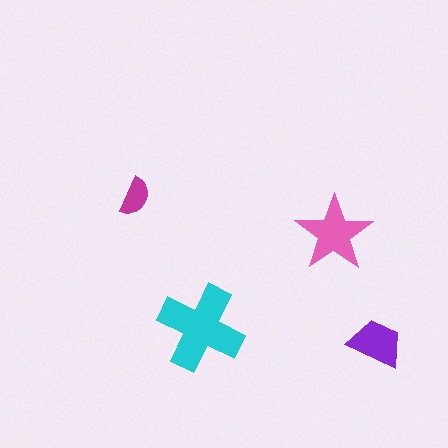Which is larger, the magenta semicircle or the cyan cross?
The cyan cross.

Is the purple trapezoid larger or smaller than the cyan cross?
Smaller.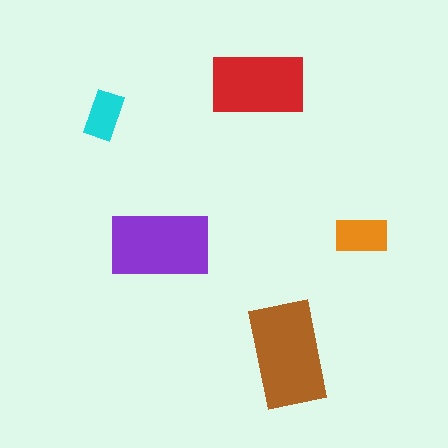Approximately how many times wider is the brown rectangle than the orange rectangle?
About 2 times wider.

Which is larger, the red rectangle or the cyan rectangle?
The red one.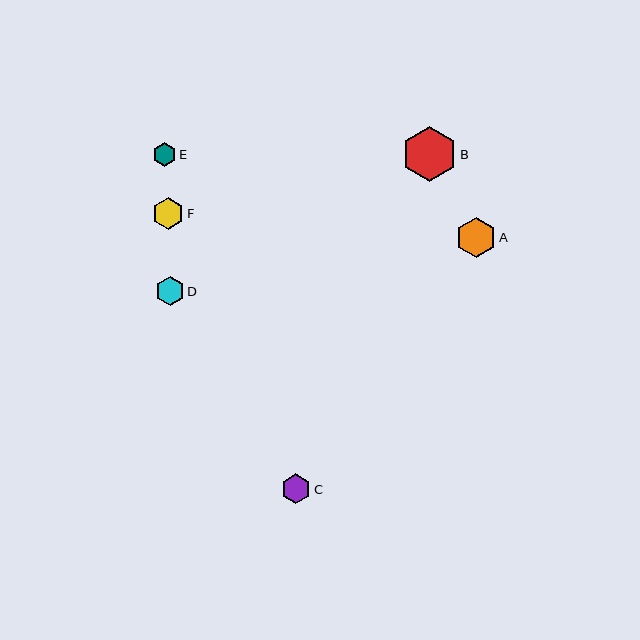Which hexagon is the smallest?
Hexagon E is the smallest with a size of approximately 24 pixels.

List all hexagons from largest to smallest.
From largest to smallest: B, A, F, C, D, E.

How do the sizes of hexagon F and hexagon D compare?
Hexagon F and hexagon D are approximately the same size.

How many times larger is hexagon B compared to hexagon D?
Hexagon B is approximately 1.9 times the size of hexagon D.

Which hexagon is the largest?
Hexagon B is the largest with a size of approximately 55 pixels.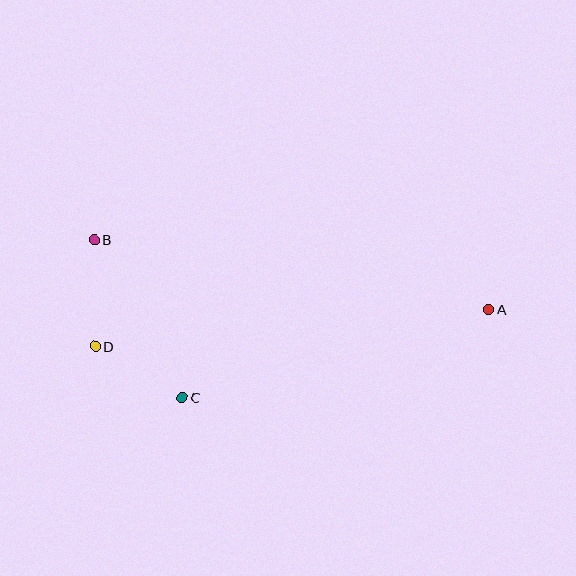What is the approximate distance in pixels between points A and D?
The distance between A and D is approximately 396 pixels.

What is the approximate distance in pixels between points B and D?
The distance between B and D is approximately 107 pixels.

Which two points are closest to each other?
Points C and D are closest to each other.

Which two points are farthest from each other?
Points A and B are farthest from each other.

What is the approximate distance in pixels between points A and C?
The distance between A and C is approximately 319 pixels.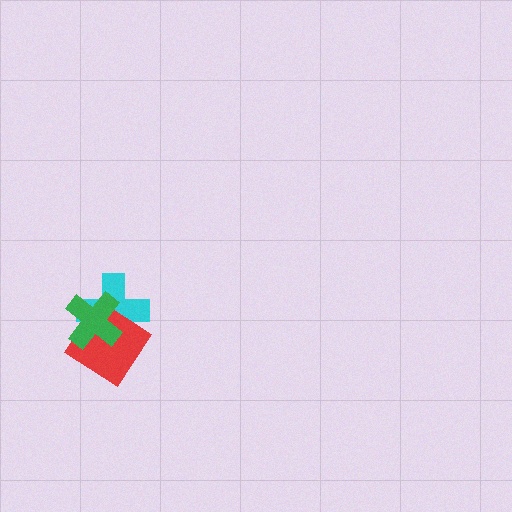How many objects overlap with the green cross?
2 objects overlap with the green cross.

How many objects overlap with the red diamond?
2 objects overlap with the red diamond.